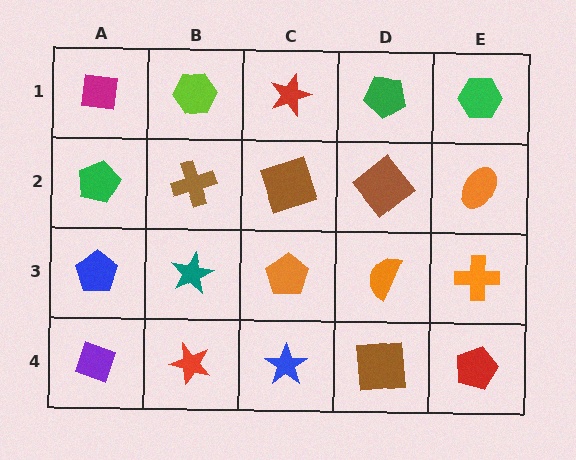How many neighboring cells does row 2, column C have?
4.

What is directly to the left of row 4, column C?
A red star.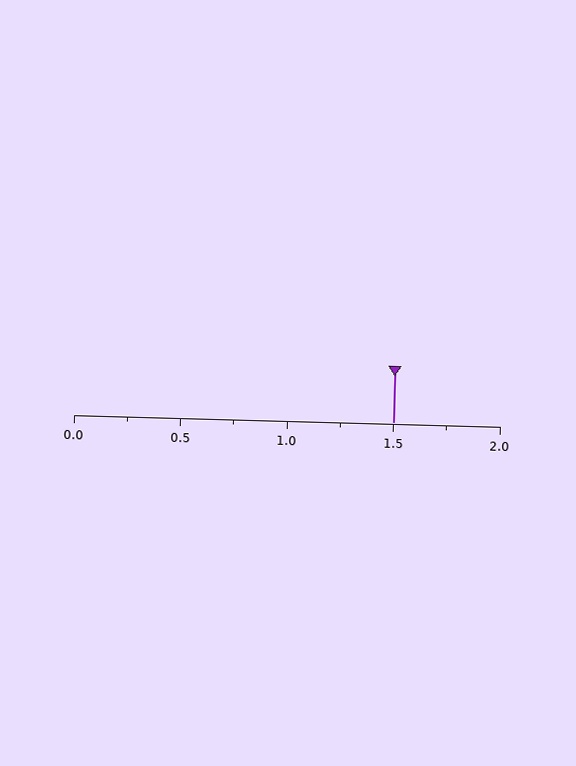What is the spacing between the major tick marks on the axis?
The major ticks are spaced 0.5 apart.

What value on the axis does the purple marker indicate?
The marker indicates approximately 1.5.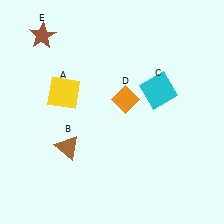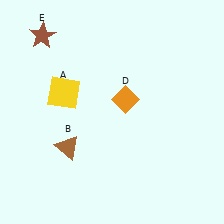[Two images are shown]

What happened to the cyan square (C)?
The cyan square (C) was removed in Image 2. It was in the top-right area of Image 1.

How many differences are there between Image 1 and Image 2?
There is 1 difference between the two images.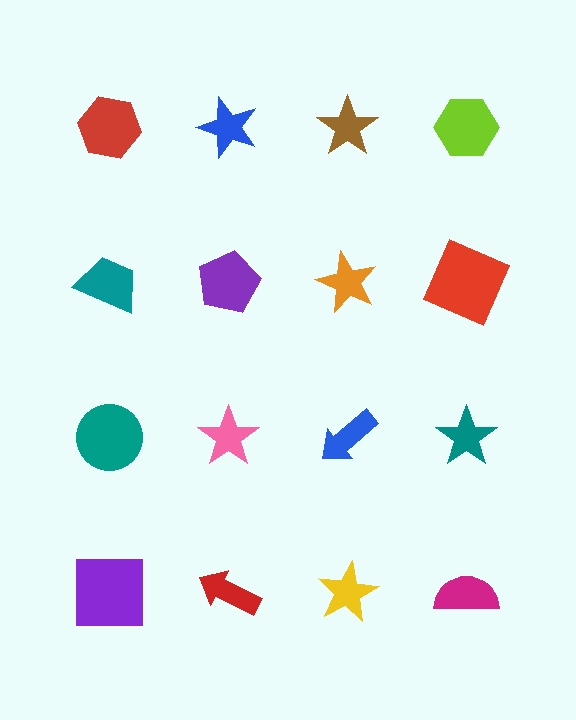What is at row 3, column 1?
A teal circle.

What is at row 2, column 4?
A red square.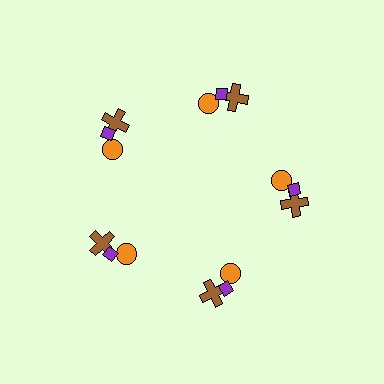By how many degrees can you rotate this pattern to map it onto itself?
The pattern maps onto itself every 72 degrees of rotation.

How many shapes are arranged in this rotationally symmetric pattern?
There are 15 shapes, arranged in 5 groups of 3.